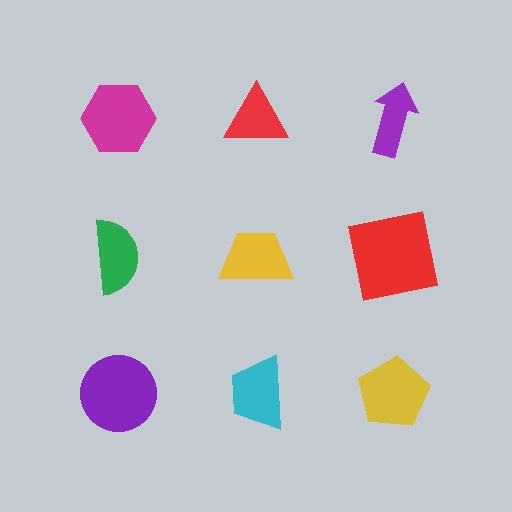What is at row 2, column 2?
A yellow trapezoid.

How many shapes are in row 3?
3 shapes.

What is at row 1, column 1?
A magenta hexagon.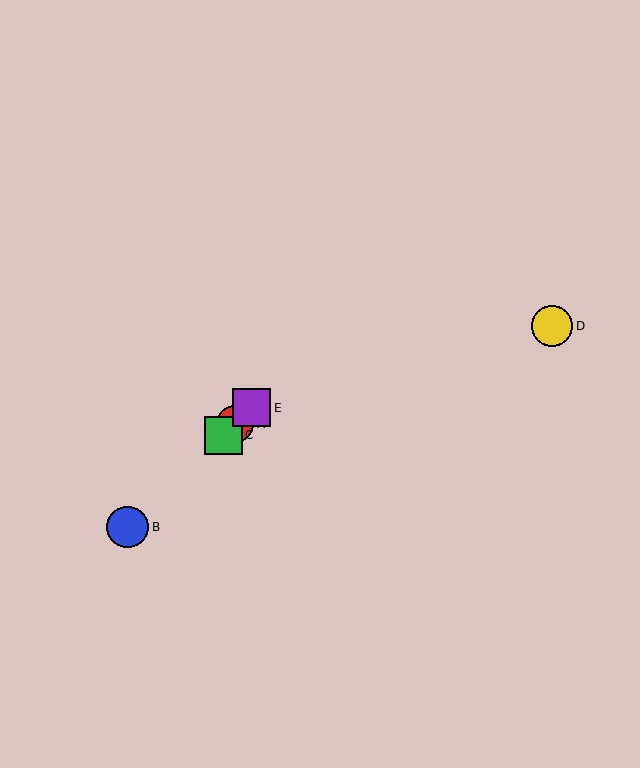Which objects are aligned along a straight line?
Objects A, B, C, E are aligned along a straight line.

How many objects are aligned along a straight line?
4 objects (A, B, C, E) are aligned along a straight line.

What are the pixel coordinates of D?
Object D is at (552, 326).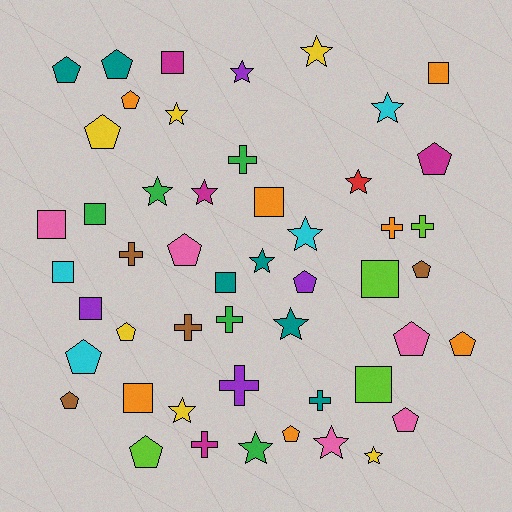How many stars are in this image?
There are 14 stars.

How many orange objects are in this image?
There are 7 orange objects.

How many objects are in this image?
There are 50 objects.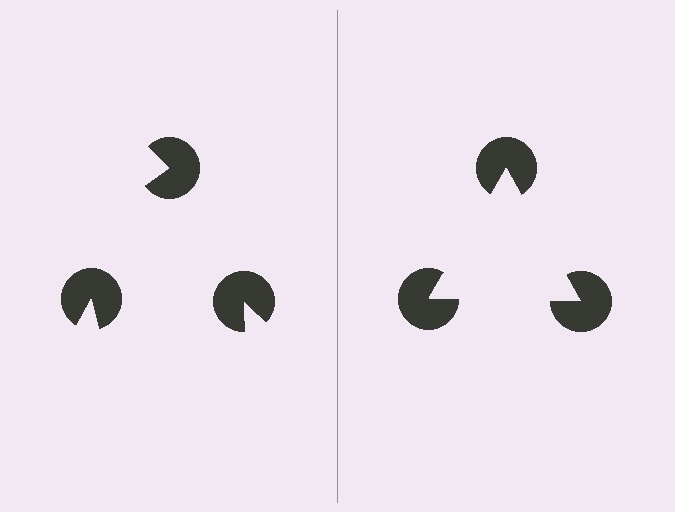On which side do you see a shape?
An illusory triangle appears on the right side. On the left side the wedge cuts are rotated, so no coherent shape forms.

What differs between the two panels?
The pac-man discs are positioned identically on both sides; only the wedge orientations differ. On the right they align to a triangle; on the left they are misaligned.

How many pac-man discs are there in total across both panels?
6 — 3 on each side.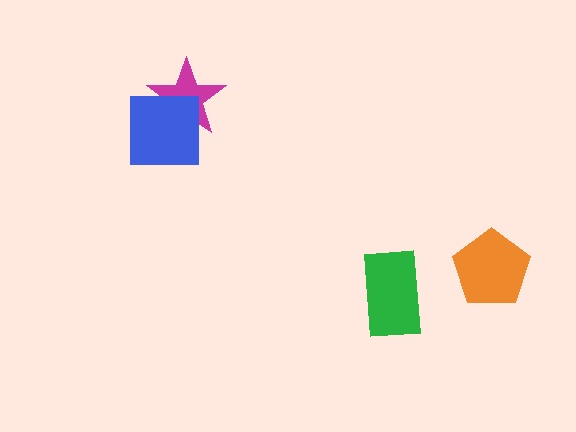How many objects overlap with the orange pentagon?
0 objects overlap with the orange pentagon.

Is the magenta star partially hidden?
Yes, it is partially covered by another shape.